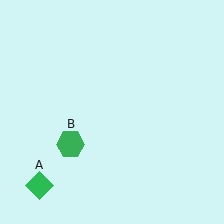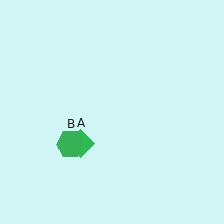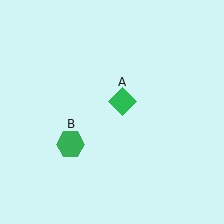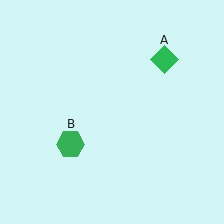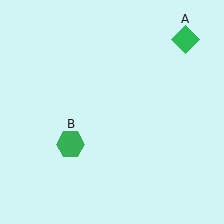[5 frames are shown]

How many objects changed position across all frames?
1 object changed position: green diamond (object A).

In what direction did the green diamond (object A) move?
The green diamond (object A) moved up and to the right.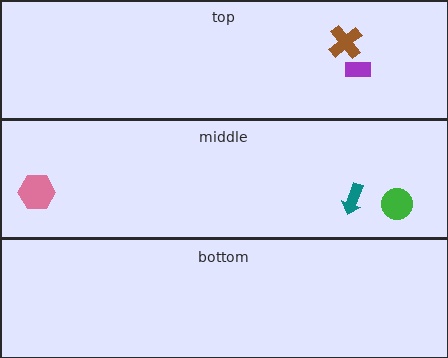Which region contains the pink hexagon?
The middle region.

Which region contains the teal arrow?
The middle region.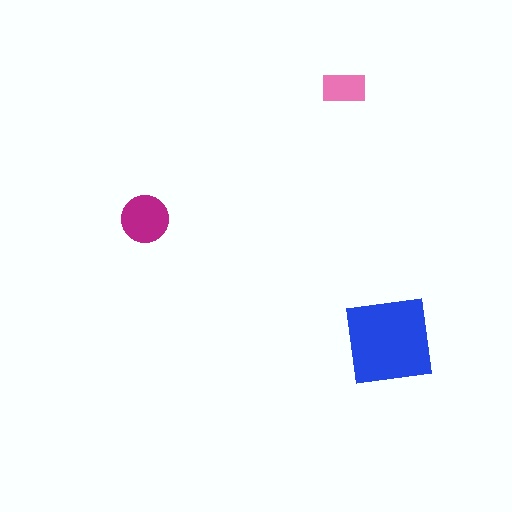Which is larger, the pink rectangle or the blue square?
The blue square.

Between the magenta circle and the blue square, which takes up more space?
The blue square.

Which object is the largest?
The blue square.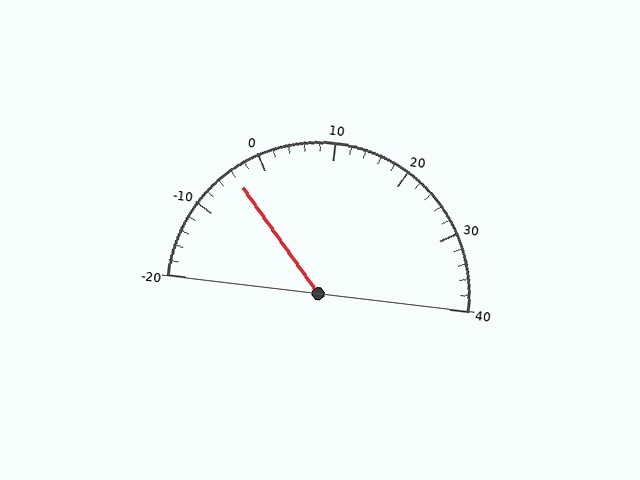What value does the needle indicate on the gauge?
The needle indicates approximately -4.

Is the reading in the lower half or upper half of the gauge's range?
The reading is in the lower half of the range (-20 to 40).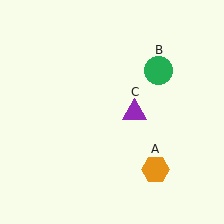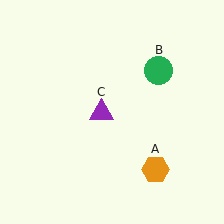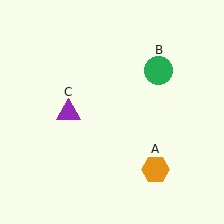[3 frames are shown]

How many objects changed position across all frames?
1 object changed position: purple triangle (object C).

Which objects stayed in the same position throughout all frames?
Orange hexagon (object A) and green circle (object B) remained stationary.